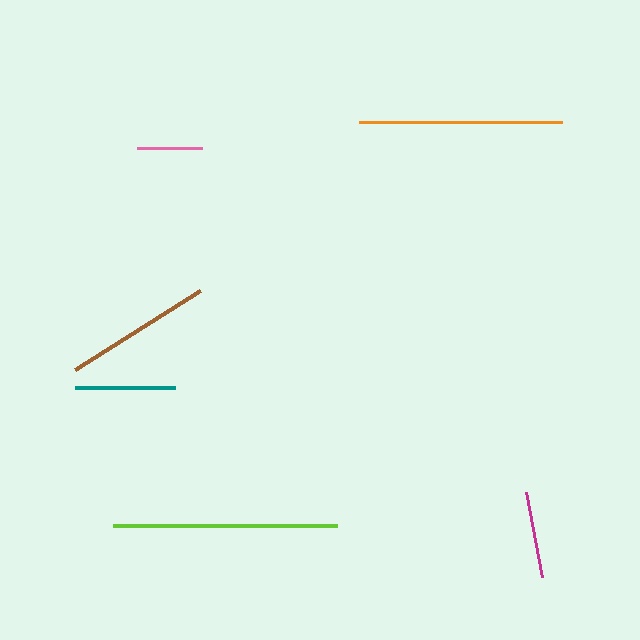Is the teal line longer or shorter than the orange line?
The orange line is longer than the teal line.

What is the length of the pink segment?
The pink segment is approximately 65 pixels long.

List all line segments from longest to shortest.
From longest to shortest: lime, orange, brown, teal, magenta, pink.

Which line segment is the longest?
The lime line is the longest at approximately 224 pixels.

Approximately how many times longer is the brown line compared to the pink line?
The brown line is approximately 2.3 times the length of the pink line.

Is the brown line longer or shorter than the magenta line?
The brown line is longer than the magenta line.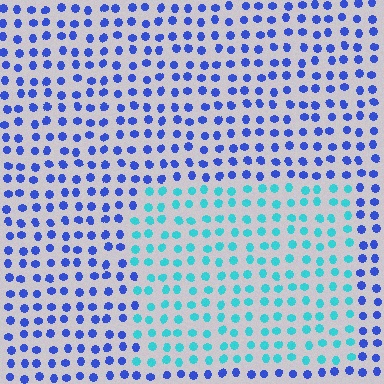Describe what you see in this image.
The image is filled with small blue elements in a uniform arrangement. A rectangle-shaped region is visible where the elements are tinted to a slightly different hue, forming a subtle color boundary.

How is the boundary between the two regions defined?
The boundary is defined purely by a slight shift in hue (about 49 degrees). Spacing, size, and orientation are identical on both sides.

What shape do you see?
I see a rectangle.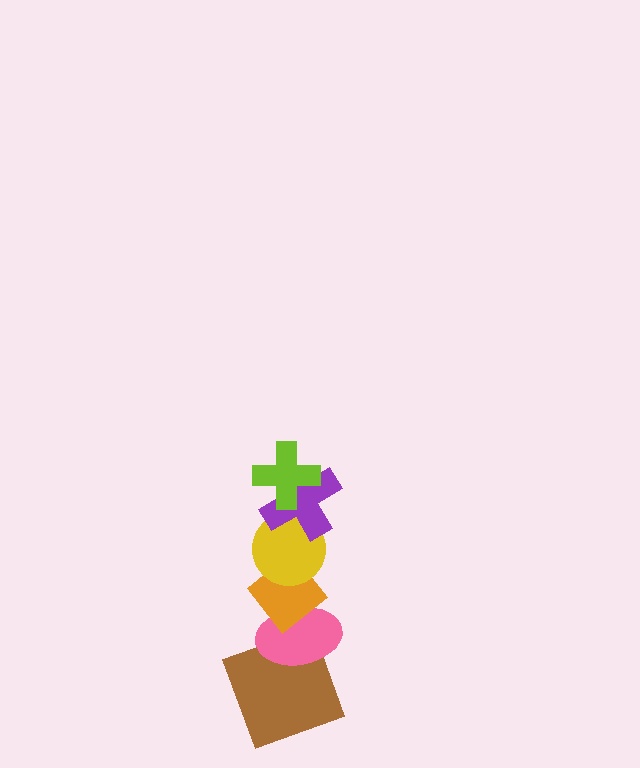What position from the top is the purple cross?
The purple cross is 2nd from the top.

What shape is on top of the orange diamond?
The yellow circle is on top of the orange diamond.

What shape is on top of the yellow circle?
The purple cross is on top of the yellow circle.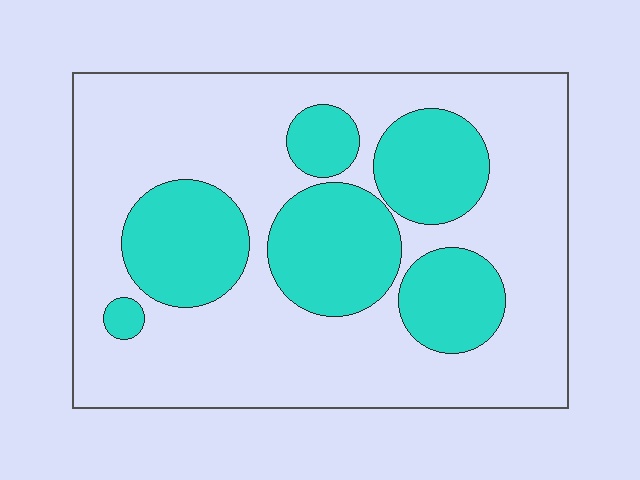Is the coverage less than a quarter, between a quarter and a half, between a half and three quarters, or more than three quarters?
Between a quarter and a half.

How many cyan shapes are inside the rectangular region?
6.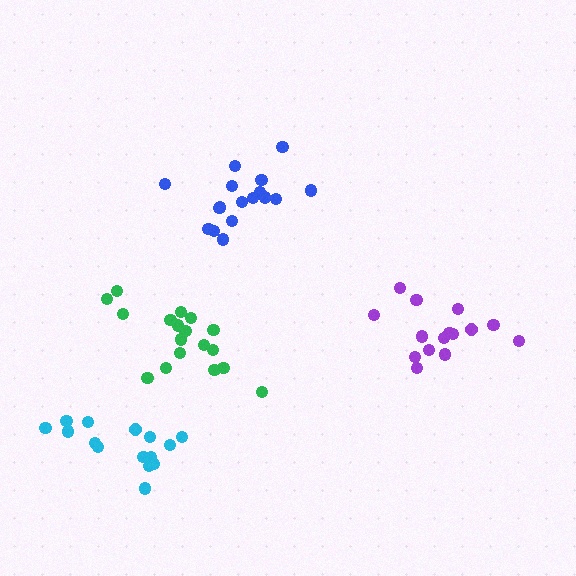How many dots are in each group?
Group 1: 18 dots, Group 2: 15 dots, Group 3: 15 dots, Group 4: 17 dots (65 total).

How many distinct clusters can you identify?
There are 4 distinct clusters.